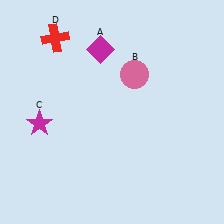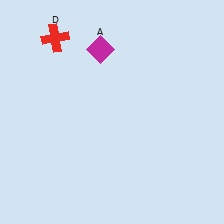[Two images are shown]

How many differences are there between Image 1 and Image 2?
There are 2 differences between the two images.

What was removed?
The pink circle (B), the magenta star (C) were removed in Image 2.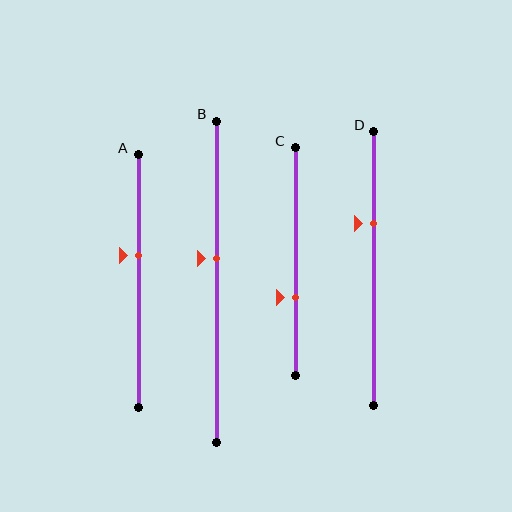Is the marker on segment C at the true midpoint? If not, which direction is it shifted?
No, the marker on segment C is shifted downward by about 16% of the segment length.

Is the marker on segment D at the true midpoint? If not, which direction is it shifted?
No, the marker on segment D is shifted upward by about 16% of the segment length.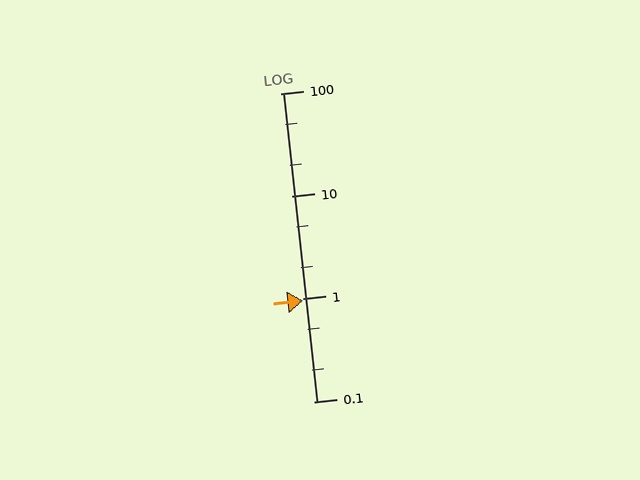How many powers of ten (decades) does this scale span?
The scale spans 3 decades, from 0.1 to 100.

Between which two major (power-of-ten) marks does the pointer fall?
The pointer is between 0.1 and 1.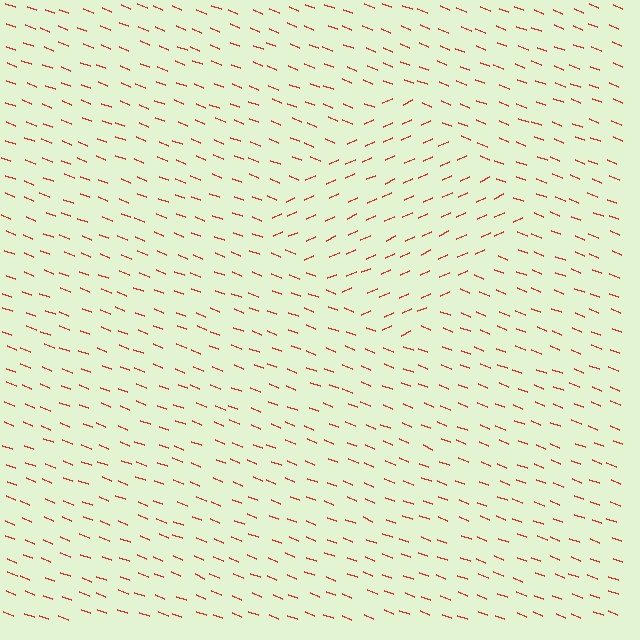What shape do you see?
I see a diamond.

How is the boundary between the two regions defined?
The boundary is defined purely by a change in line orientation (approximately 45 degrees difference). All lines are the same color and thickness.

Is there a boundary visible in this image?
Yes, there is a texture boundary formed by a change in line orientation.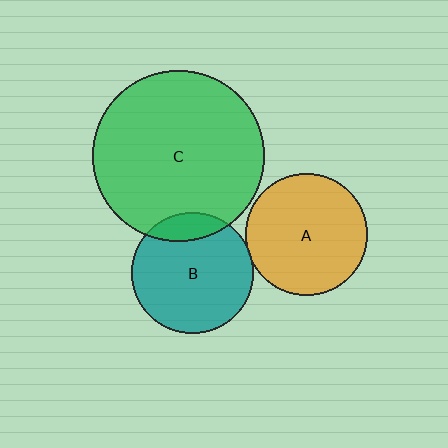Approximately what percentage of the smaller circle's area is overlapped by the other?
Approximately 15%.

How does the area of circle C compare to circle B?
Approximately 2.0 times.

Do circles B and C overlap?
Yes.